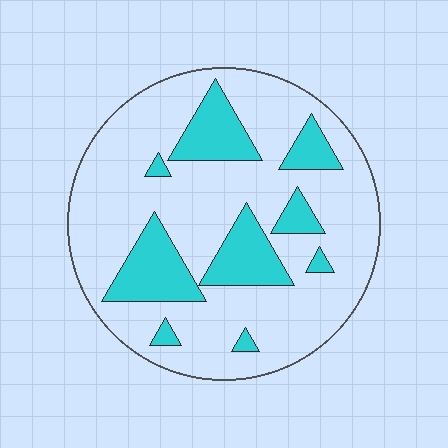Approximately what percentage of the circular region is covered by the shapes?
Approximately 25%.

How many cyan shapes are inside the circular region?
9.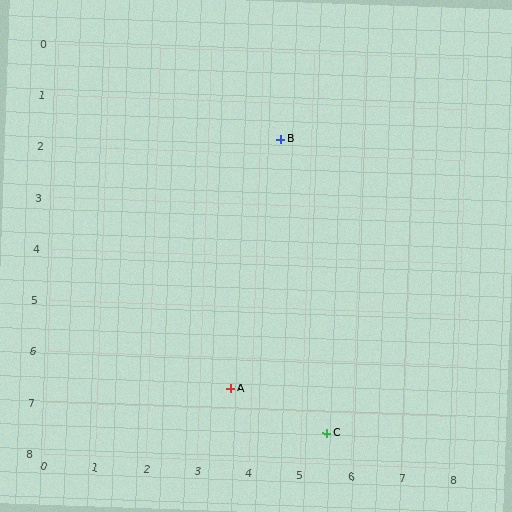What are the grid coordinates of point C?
Point C is at approximately (5.5, 7.4).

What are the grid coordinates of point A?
Point A is at approximately (3.6, 6.6).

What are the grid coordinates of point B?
Point B is at approximately (4.4, 1.7).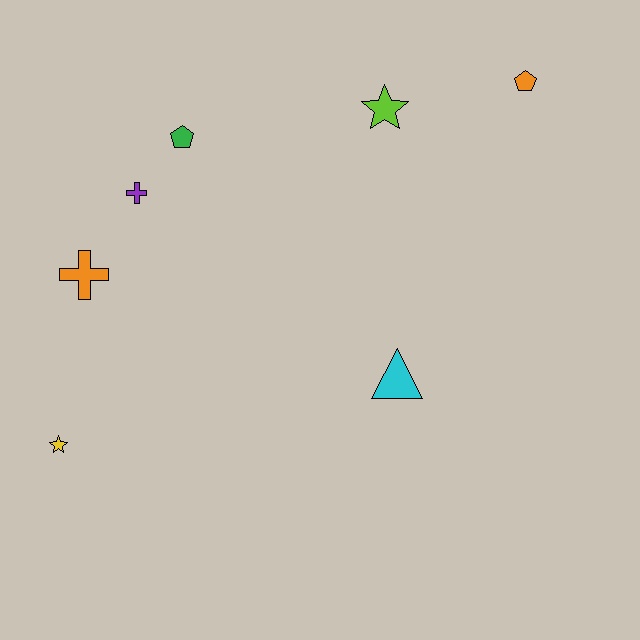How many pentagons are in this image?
There are 2 pentagons.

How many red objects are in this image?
There are no red objects.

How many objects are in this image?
There are 7 objects.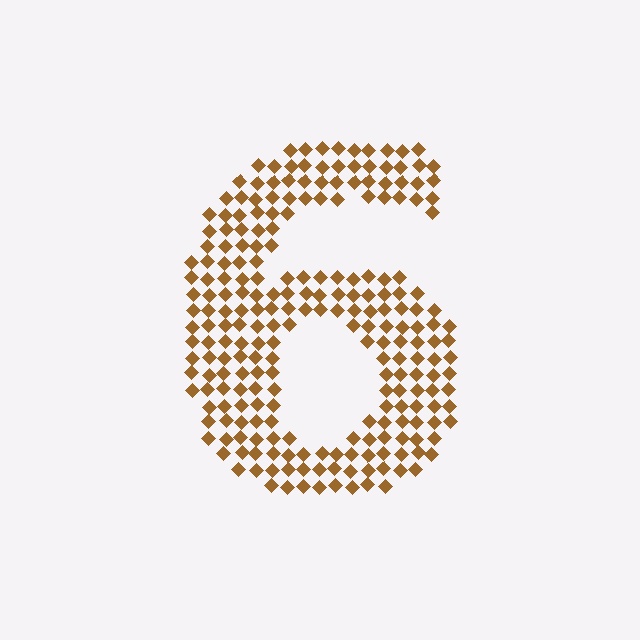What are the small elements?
The small elements are diamonds.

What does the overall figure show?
The overall figure shows the digit 6.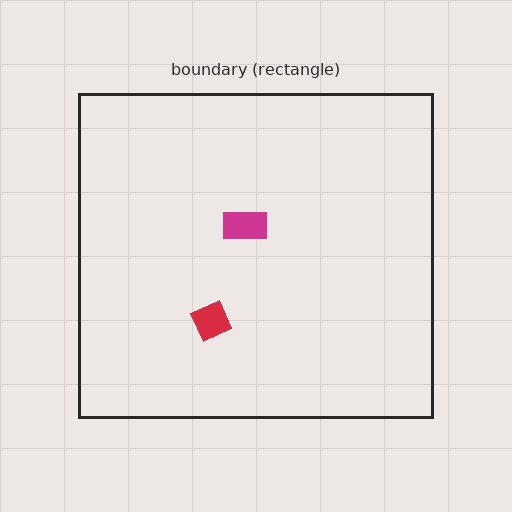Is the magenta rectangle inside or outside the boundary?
Inside.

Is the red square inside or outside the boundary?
Inside.